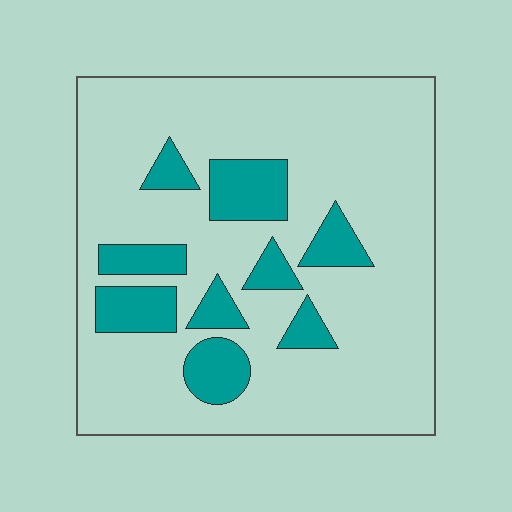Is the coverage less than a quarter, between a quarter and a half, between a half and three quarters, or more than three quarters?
Less than a quarter.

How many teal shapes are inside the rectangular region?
9.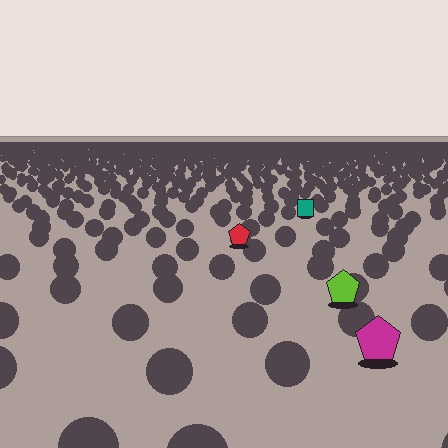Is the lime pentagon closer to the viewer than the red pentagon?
Yes. The lime pentagon is closer — you can tell from the texture gradient: the ground texture is coarser near it.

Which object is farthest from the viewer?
The teal square is farthest from the viewer. It appears smaller and the ground texture around it is denser.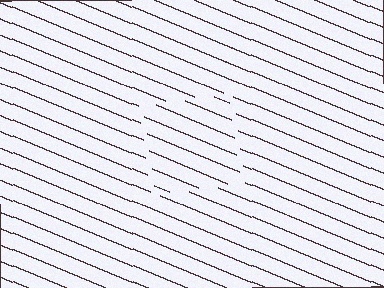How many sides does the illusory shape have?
4 sides — the line-ends trace a square.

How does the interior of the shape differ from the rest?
The interior of the shape contains the same grating, shifted by half a period — the contour is defined by the phase discontinuity where line-ends from the inner and outer gratings abut.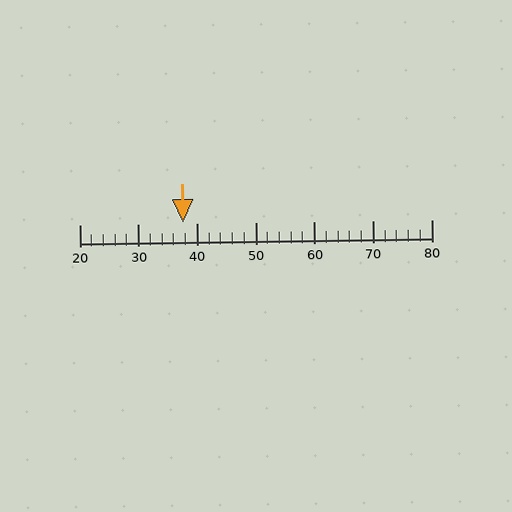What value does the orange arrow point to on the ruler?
The orange arrow points to approximately 38.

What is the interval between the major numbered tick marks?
The major tick marks are spaced 10 units apart.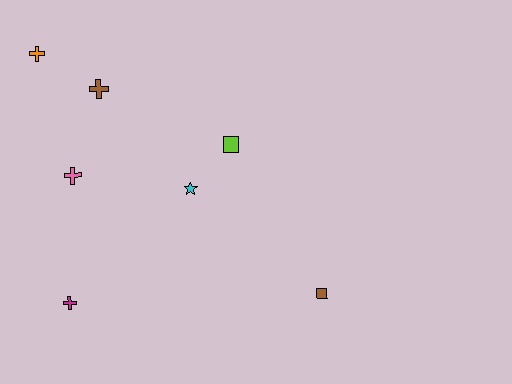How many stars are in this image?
There is 1 star.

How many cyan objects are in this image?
There is 1 cyan object.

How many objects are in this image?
There are 7 objects.